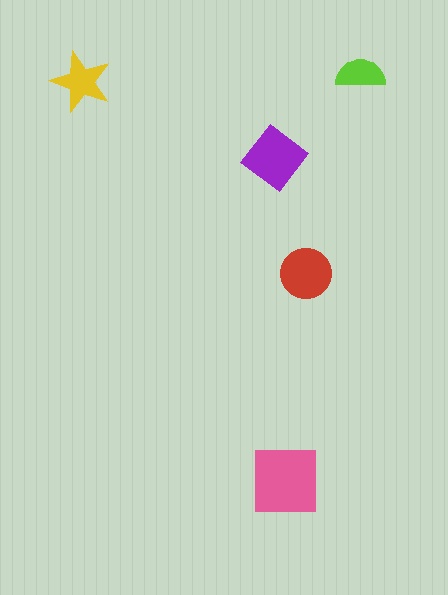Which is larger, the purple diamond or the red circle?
The purple diamond.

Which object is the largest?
The pink square.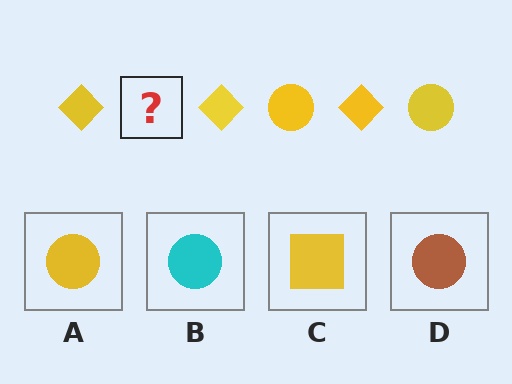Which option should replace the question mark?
Option A.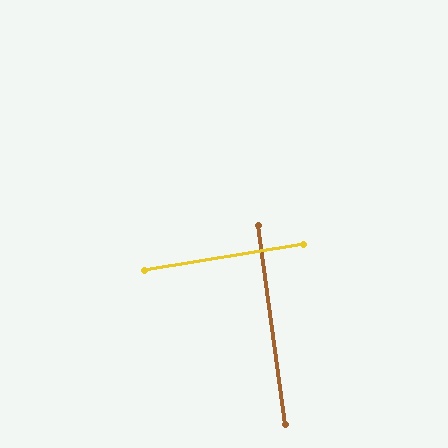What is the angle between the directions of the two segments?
Approximately 88 degrees.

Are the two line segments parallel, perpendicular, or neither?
Perpendicular — they meet at approximately 88°.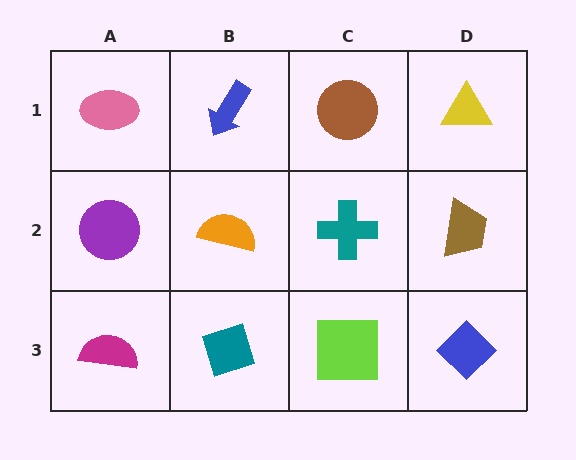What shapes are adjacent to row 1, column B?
An orange semicircle (row 2, column B), a pink ellipse (row 1, column A), a brown circle (row 1, column C).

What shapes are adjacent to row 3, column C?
A teal cross (row 2, column C), a teal diamond (row 3, column B), a blue diamond (row 3, column D).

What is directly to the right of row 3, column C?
A blue diamond.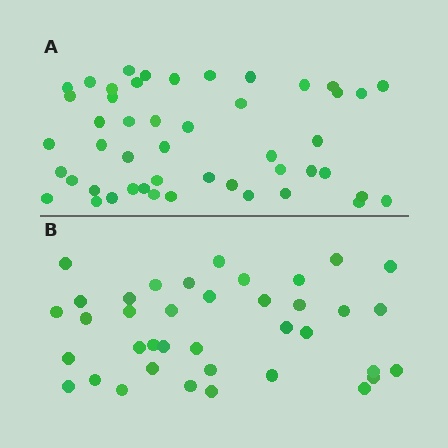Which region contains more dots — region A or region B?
Region A (the top region) has more dots.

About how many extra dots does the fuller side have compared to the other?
Region A has roughly 10 or so more dots than region B.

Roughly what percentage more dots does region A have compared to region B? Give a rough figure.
About 25% more.